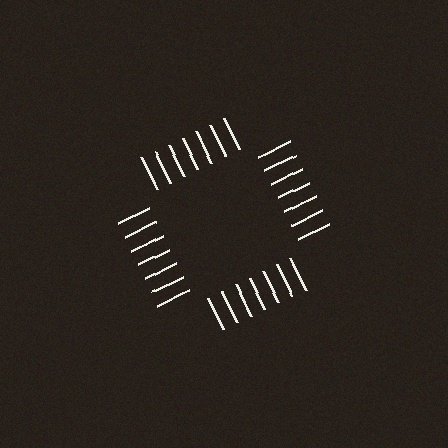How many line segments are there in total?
28 — 7 along each of the 4 edges.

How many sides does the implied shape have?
4 sides — the line-ends trace a square.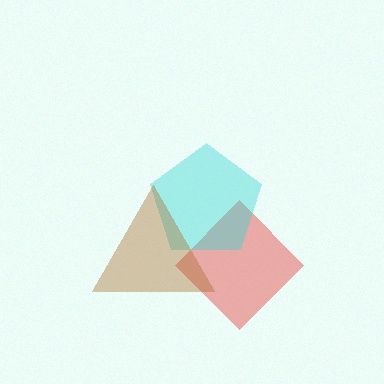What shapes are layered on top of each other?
The layered shapes are: a red diamond, a cyan pentagon, a brown triangle.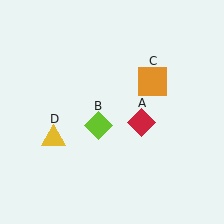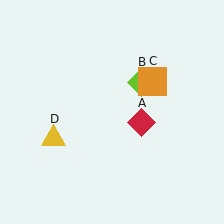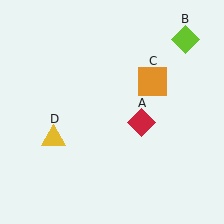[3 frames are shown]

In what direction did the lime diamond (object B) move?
The lime diamond (object B) moved up and to the right.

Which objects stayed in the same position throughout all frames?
Red diamond (object A) and orange square (object C) and yellow triangle (object D) remained stationary.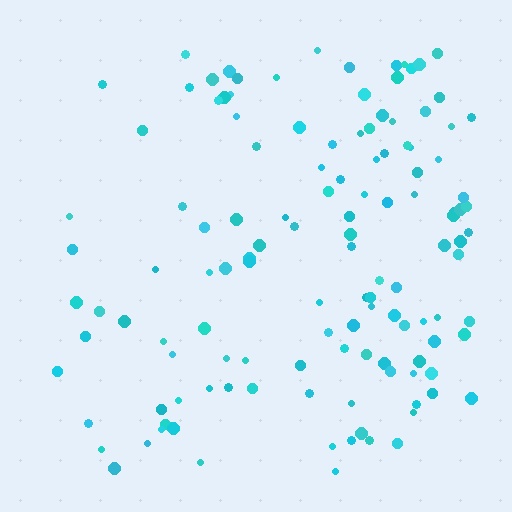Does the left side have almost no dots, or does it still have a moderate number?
Still a moderate number, just noticeably fewer than the right.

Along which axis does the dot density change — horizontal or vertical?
Horizontal.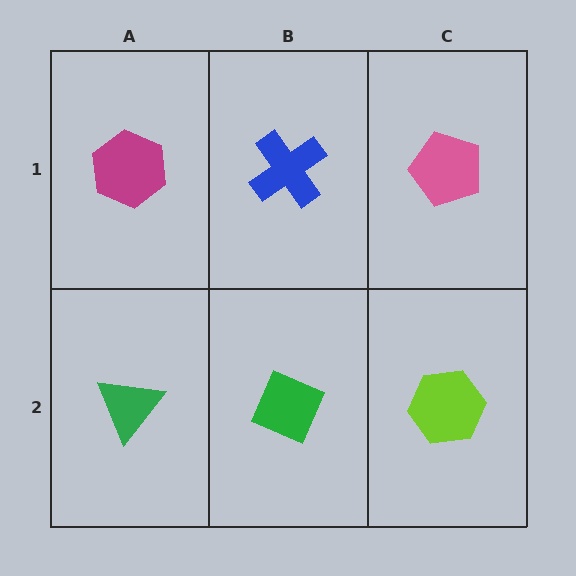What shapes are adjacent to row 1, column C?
A lime hexagon (row 2, column C), a blue cross (row 1, column B).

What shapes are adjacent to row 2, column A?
A magenta hexagon (row 1, column A), a green diamond (row 2, column B).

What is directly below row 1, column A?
A green triangle.